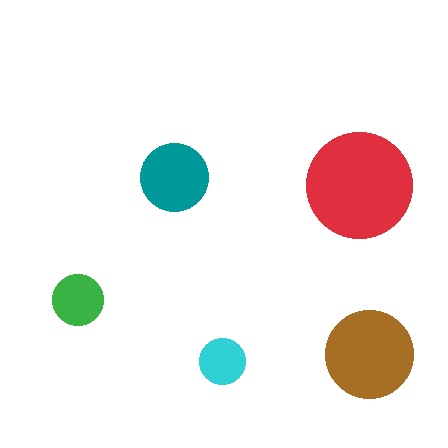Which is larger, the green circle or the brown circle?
The brown one.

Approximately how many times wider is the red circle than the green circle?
About 2 times wider.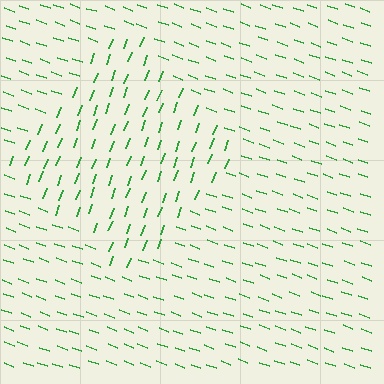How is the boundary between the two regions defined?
The boundary is defined purely by a change in line orientation (approximately 89 degrees difference). All lines are the same color and thickness.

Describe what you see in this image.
The image is filled with small green line segments. A diamond region in the image has lines oriented differently from the surrounding lines, creating a visible texture boundary.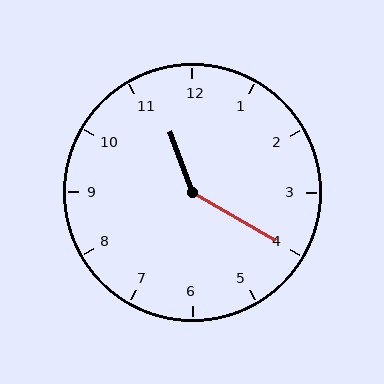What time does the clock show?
11:20.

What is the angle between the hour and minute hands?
Approximately 140 degrees.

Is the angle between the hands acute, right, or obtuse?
It is obtuse.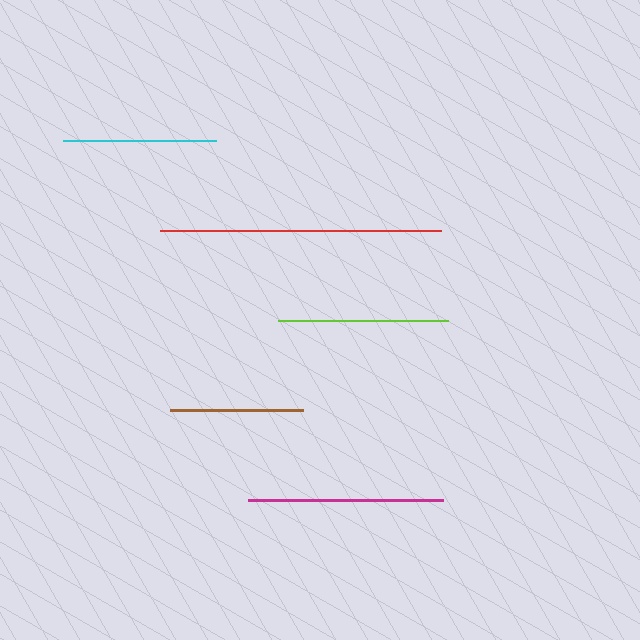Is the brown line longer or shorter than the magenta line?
The magenta line is longer than the brown line.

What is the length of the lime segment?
The lime segment is approximately 171 pixels long.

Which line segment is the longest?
The red line is the longest at approximately 281 pixels.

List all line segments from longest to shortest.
From longest to shortest: red, magenta, lime, cyan, brown.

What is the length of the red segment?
The red segment is approximately 281 pixels long.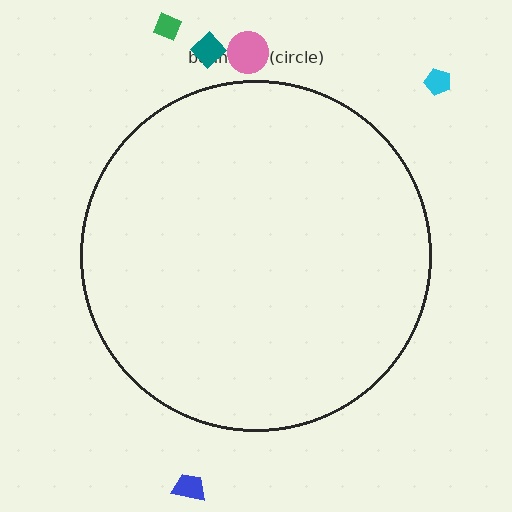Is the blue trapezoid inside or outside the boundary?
Outside.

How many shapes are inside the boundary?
0 inside, 5 outside.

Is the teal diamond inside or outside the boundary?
Outside.